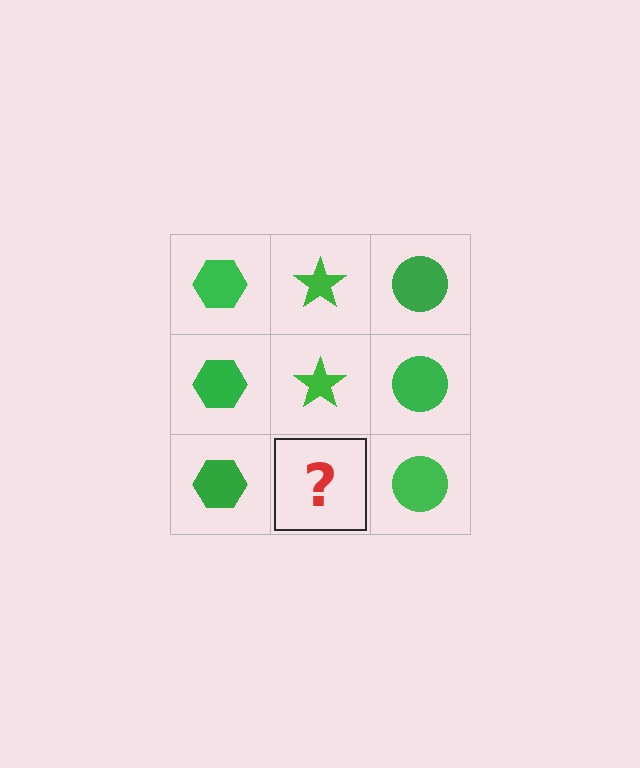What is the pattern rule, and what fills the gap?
The rule is that each column has a consistent shape. The gap should be filled with a green star.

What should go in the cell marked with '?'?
The missing cell should contain a green star.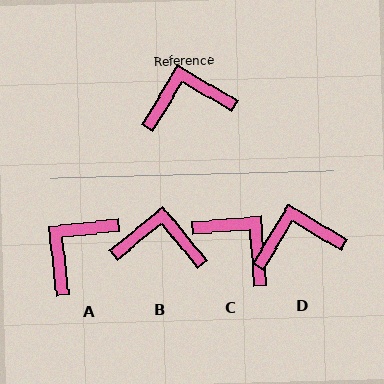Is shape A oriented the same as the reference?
No, it is off by about 37 degrees.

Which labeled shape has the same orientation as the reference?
D.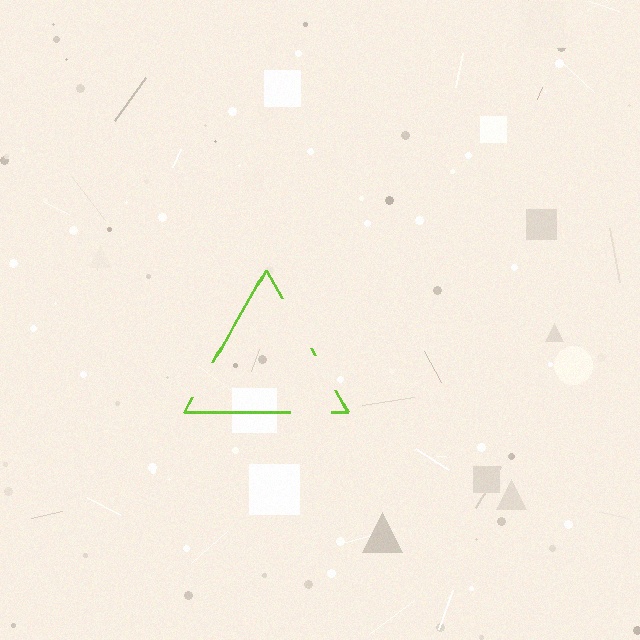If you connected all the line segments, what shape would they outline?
They would outline a triangle.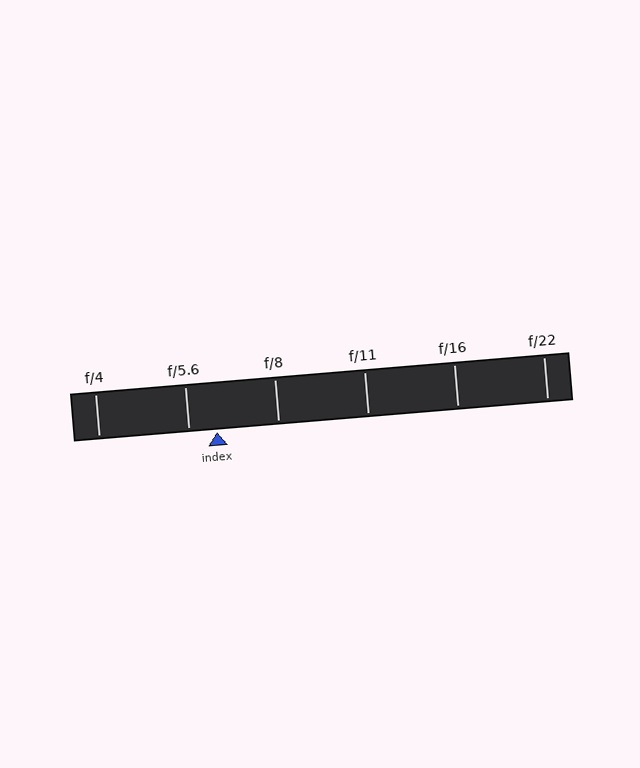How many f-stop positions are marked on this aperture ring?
There are 6 f-stop positions marked.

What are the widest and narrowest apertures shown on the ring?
The widest aperture shown is f/4 and the narrowest is f/22.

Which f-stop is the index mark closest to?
The index mark is closest to f/5.6.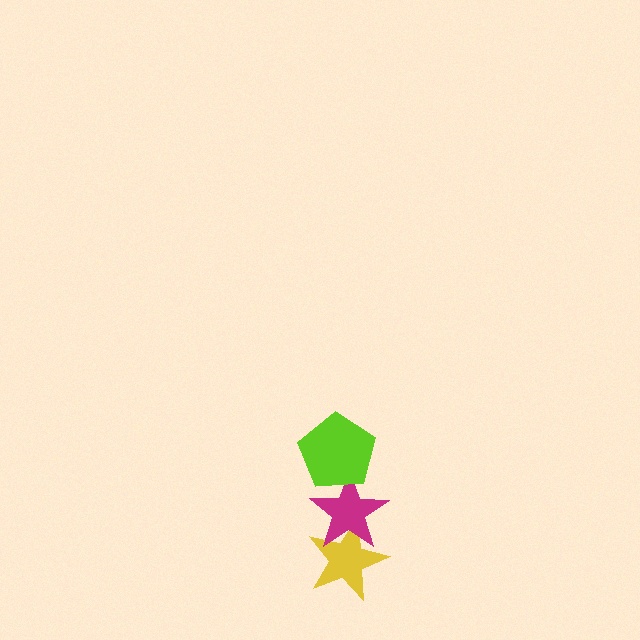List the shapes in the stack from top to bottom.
From top to bottom: the lime pentagon, the magenta star, the yellow star.